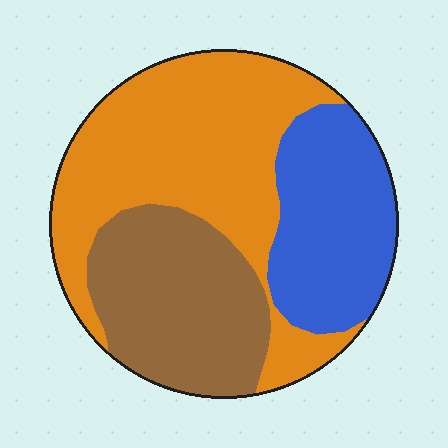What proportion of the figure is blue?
Blue takes up between a quarter and a half of the figure.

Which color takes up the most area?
Orange, at roughly 45%.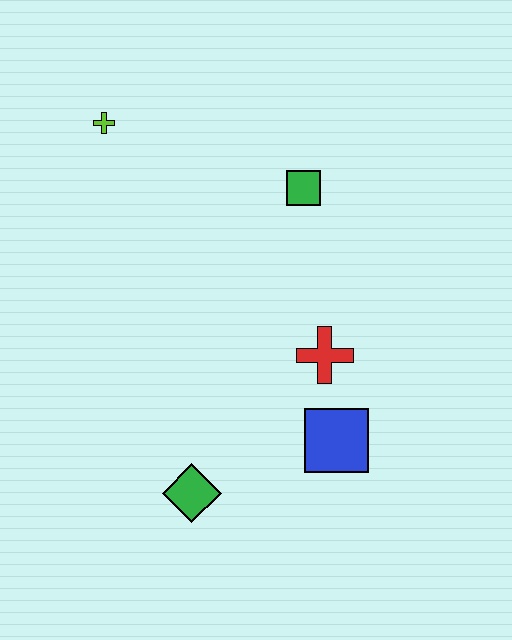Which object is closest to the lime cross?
The green square is closest to the lime cross.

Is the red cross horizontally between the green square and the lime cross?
No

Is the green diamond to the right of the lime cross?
Yes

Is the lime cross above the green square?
Yes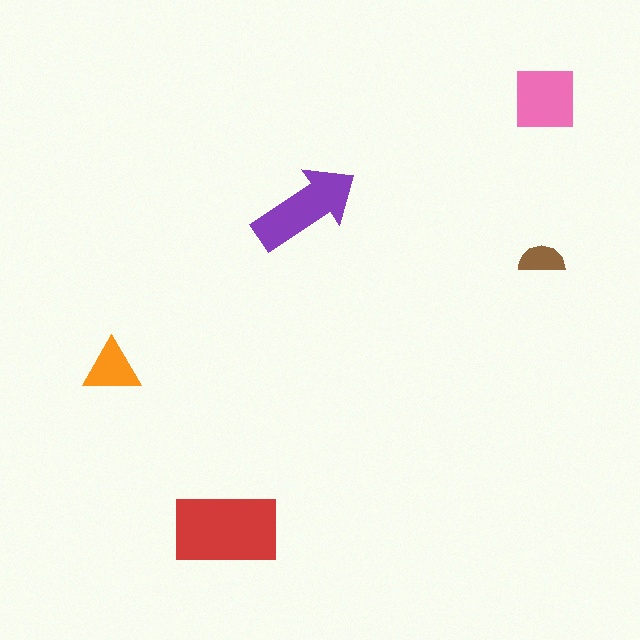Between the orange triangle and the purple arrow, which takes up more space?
The purple arrow.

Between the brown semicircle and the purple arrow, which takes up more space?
The purple arrow.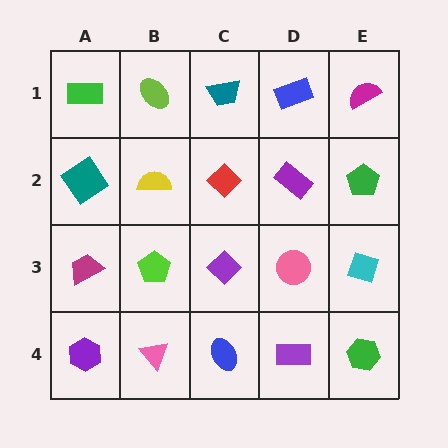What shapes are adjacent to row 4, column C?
A purple diamond (row 3, column C), a pink triangle (row 4, column B), a purple rectangle (row 4, column D).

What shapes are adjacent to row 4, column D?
A pink circle (row 3, column D), a blue ellipse (row 4, column C), a green hexagon (row 4, column E).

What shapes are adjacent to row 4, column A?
A magenta trapezoid (row 3, column A), a pink triangle (row 4, column B).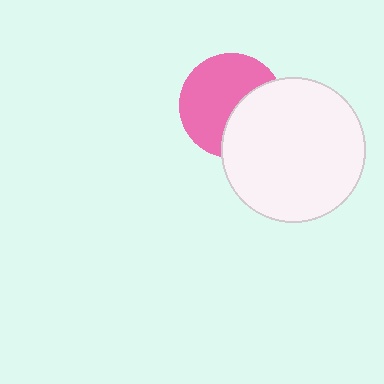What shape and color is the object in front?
The object in front is a white circle.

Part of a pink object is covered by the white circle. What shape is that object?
It is a circle.